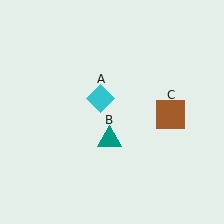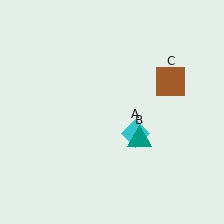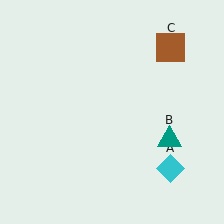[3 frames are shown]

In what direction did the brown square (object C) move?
The brown square (object C) moved up.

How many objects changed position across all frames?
3 objects changed position: cyan diamond (object A), teal triangle (object B), brown square (object C).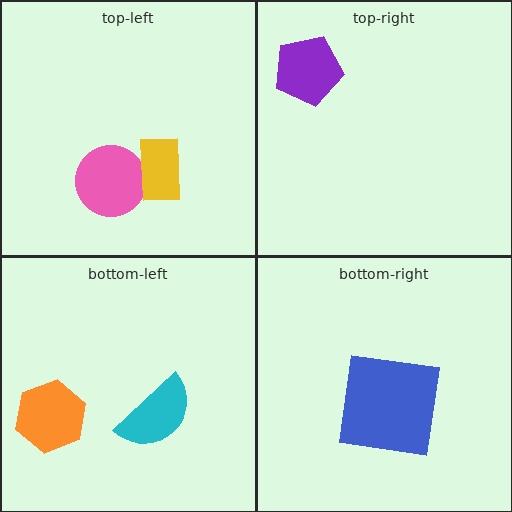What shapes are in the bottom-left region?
The orange hexagon, the cyan semicircle.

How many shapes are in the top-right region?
1.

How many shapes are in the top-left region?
2.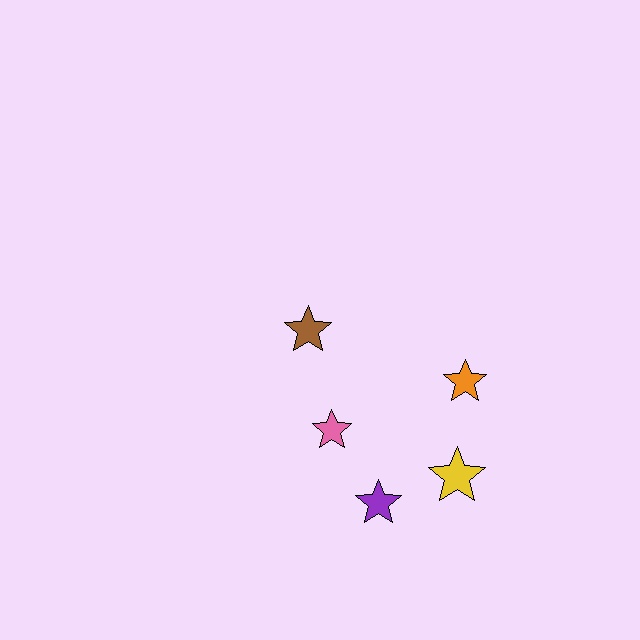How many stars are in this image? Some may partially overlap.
There are 5 stars.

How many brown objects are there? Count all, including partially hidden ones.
There is 1 brown object.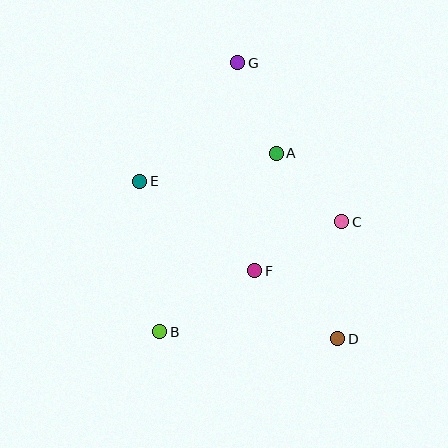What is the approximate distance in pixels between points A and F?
The distance between A and F is approximately 119 pixels.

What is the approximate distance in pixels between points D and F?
The distance between D and F is approximately 107 pixels.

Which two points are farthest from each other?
Points D and G are farthest from each other.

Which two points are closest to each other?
Points A and C are closest to each other.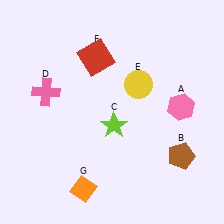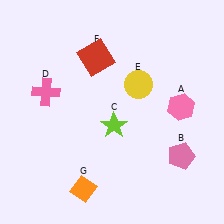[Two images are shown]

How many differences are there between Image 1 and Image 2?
There is 1 difference between the two images.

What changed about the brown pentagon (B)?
In Image 1, B is brown. In Image 2, it changed to pink.